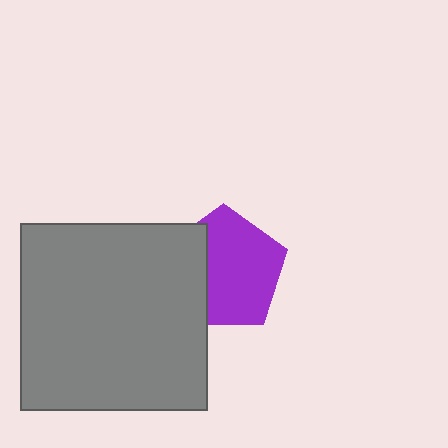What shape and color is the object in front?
The object in front is a gray square.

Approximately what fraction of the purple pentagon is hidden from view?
Roughly 32% of the purple pentagon is hidden behind the gray square.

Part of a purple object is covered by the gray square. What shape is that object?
It is a pentagon.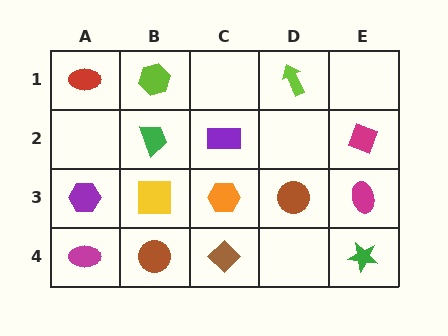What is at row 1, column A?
A red ellipse.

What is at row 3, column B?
A yellow square.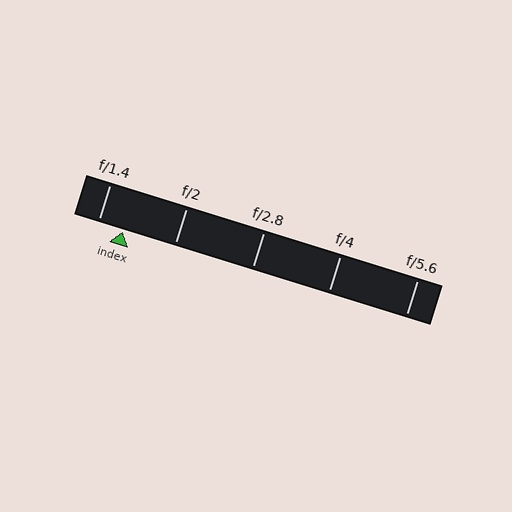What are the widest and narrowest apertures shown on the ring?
The widest aperture shown is f/1.4 and the narrowest is f/5.6.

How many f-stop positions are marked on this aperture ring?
There are 5 f-stop positions marked.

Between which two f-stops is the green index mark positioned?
The index mark is between f/1.4 and f/2.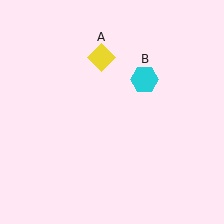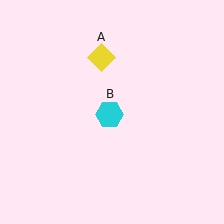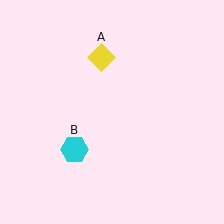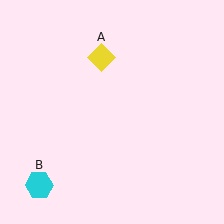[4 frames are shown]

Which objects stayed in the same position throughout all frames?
Yellow diamond (object A) remained stationary.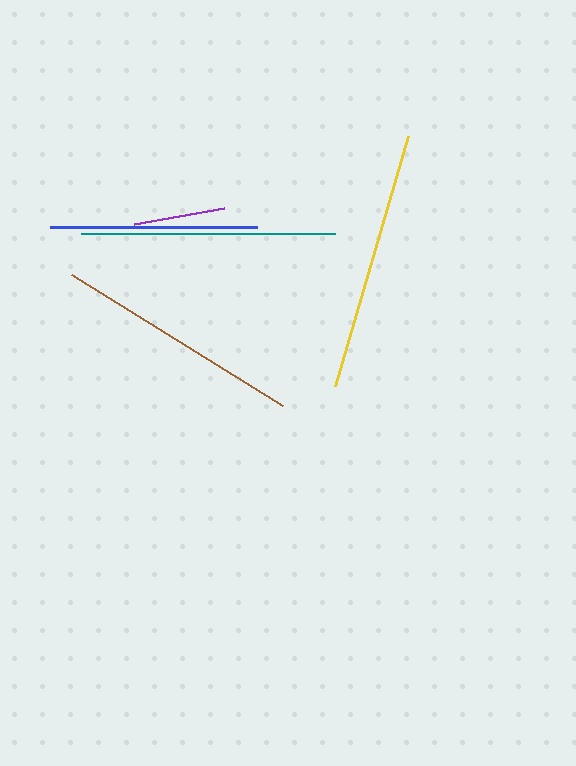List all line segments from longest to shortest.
From longest to shortest: yellow, teal, brown, blue, purple.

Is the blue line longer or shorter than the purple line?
The blue line is longer than the purple line.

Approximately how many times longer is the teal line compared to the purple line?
The teal line is approximately 2.8 times the length of the purple line.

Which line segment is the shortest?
The purple line is the shortest at approximately 91 pixels.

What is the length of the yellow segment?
The yellow segment is approximately 261 pixels long.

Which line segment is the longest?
The yellow line is the longest at approximately 261 pixels.